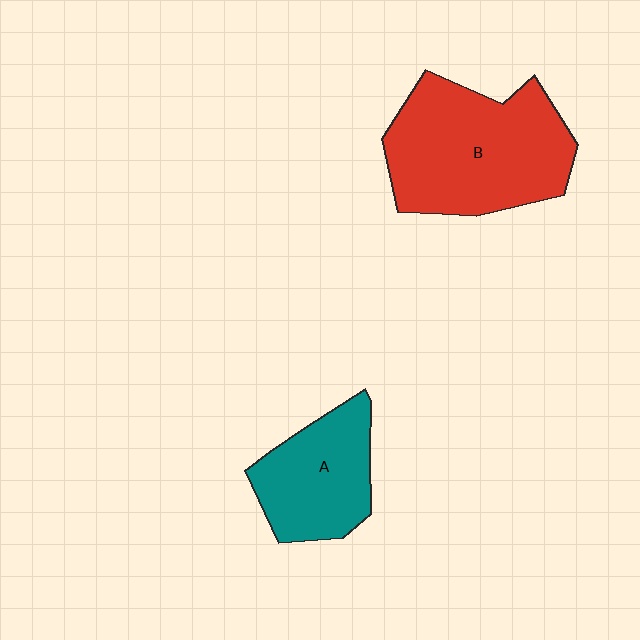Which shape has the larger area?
Shape B (red).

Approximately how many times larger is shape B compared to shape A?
Approximately 1.6 times.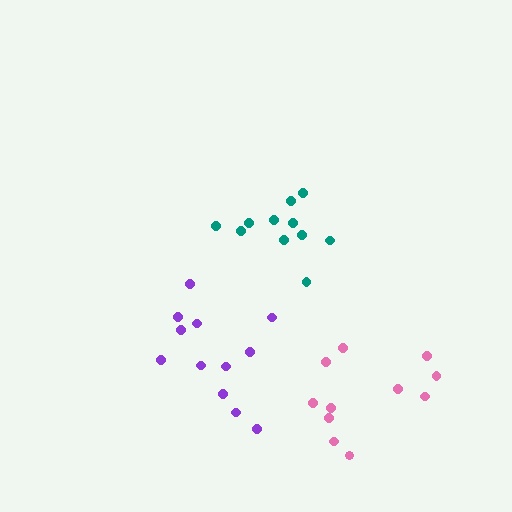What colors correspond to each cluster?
The clusters are colored: teal, purple, pink.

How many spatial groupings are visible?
There are 3 spatial groupings.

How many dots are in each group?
Group 1: 11 dots, Group 2: 12 dots, Group 3: 11 dots (34 total).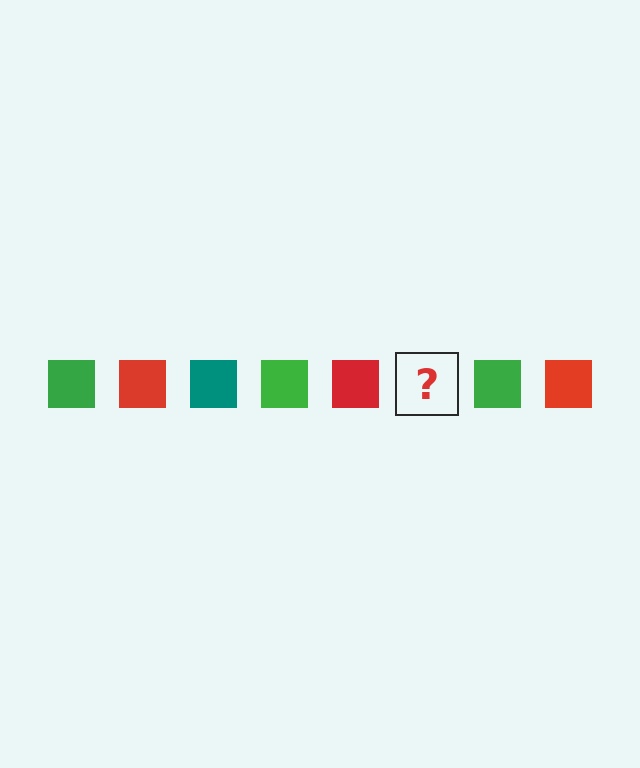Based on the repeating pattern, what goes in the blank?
The blank should be a teal square.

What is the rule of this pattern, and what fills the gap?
The rule is that the pattern cycles through green, red, teal squares. The gap should be filled with a teal square.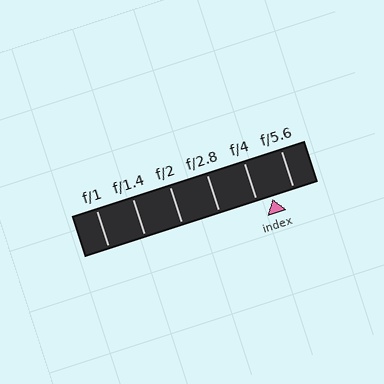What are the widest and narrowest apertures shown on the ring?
The widest aperture shown is f/1 and the narrowest is f/5.6.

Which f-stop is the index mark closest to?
The index mark is closest to f/4.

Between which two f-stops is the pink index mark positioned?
The index mark is between f/4 and f/5.6.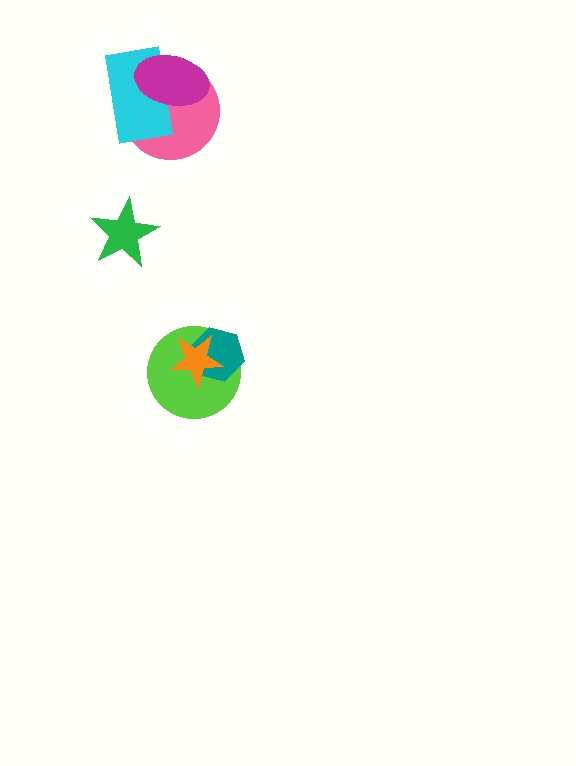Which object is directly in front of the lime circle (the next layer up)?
The teal hexagon is directly in front of the lime circle.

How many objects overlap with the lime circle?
2 objects overlap with the lime circle.